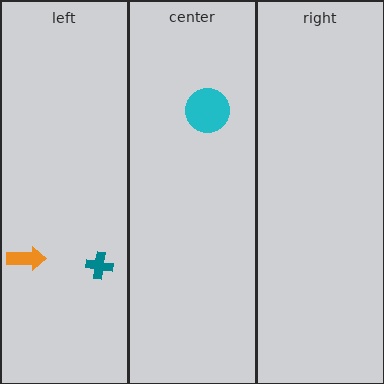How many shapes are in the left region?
2.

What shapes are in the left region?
The orange arrow, the teal cross.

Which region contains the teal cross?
The left region.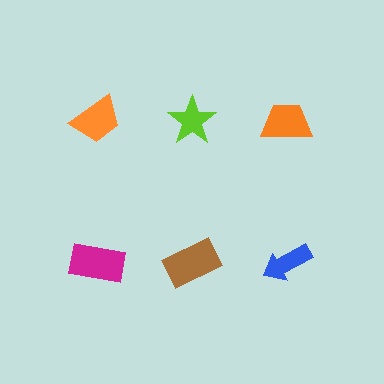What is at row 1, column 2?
A lime star.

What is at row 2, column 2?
A brown rectangle.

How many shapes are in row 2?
3 shapes.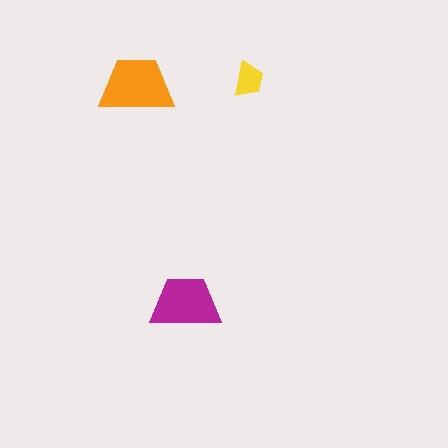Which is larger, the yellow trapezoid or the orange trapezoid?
The orange one.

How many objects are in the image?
There are 3 objects in the image.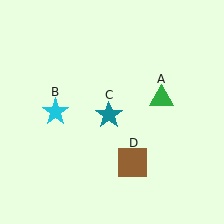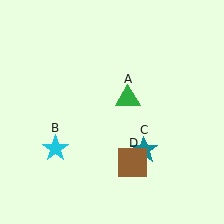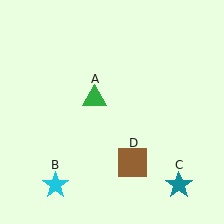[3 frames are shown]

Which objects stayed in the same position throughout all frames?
Brown square (object D) remained stationary.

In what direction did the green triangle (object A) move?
The green triangle (object A) moved left.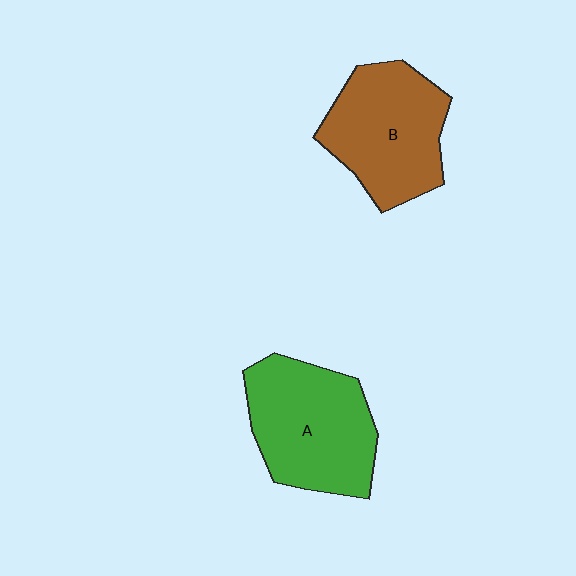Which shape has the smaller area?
Shape B (brown).